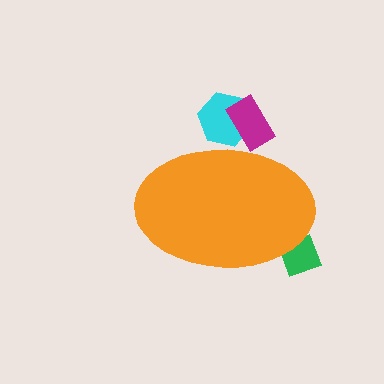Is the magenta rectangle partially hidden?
Yes, the magenta rectangle is partially hidden behind the orange ellipse.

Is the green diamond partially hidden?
Yes, the green diamond is partially hidden behind the orange ellipse.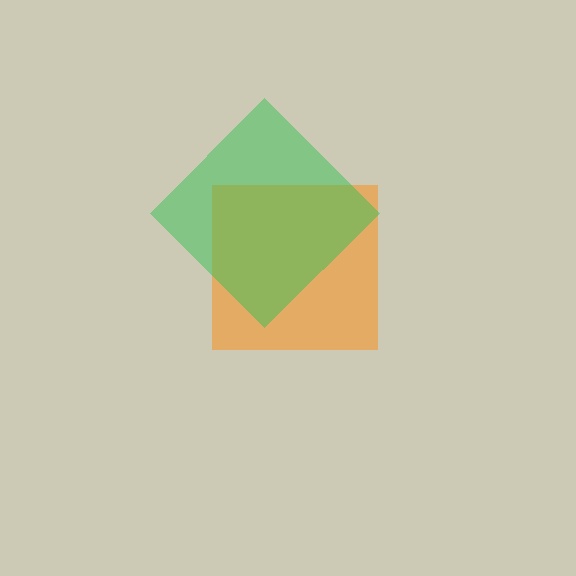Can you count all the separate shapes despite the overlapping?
Yes, there are 2 separate shapes.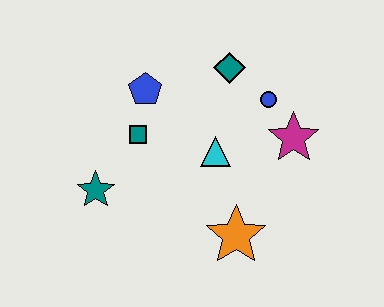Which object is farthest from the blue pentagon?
The orange star is farthest from the blue pentagon.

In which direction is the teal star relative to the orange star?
The teal star is to the left of the orange star.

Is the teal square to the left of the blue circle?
Yes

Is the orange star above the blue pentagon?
No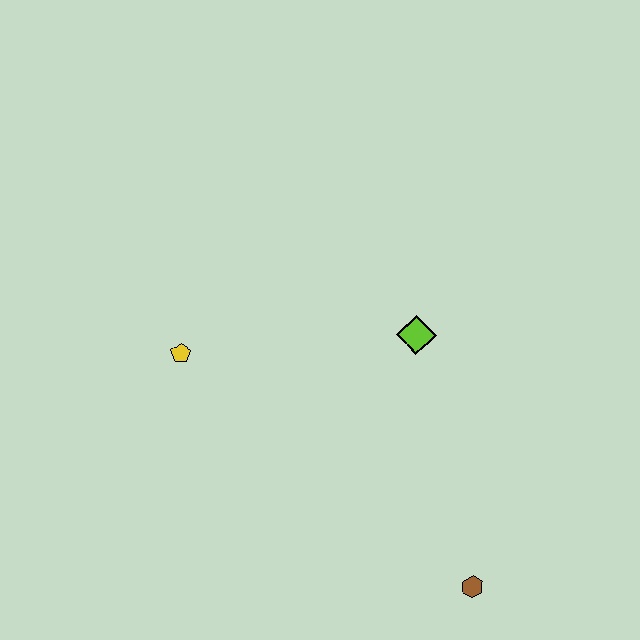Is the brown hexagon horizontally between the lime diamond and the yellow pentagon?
No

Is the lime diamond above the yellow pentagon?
Yes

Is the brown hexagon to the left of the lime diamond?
No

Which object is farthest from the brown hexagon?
The yellow pentagon is farthest from the brown hexagon.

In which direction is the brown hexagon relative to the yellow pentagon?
The brown hexagon is to the right of the yellow pentagon.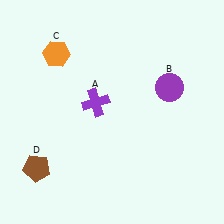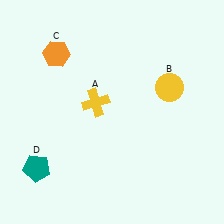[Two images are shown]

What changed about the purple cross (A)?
In Image 1, A is purple. In Image 2, it changed to yellow.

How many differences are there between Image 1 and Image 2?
There are 3 differences between the two images.